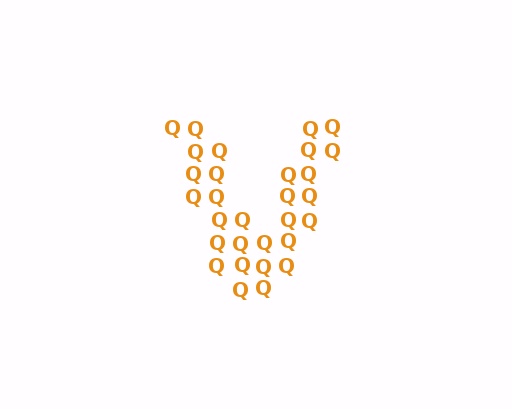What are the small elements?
The small elements are letter Q's.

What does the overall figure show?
The overall figure shows the letter V.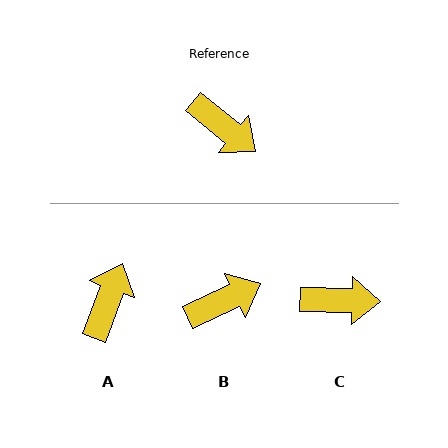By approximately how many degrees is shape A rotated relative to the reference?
Approximately 108 degrees counter-clockwise.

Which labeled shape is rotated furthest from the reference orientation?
A, about 108 degrees away.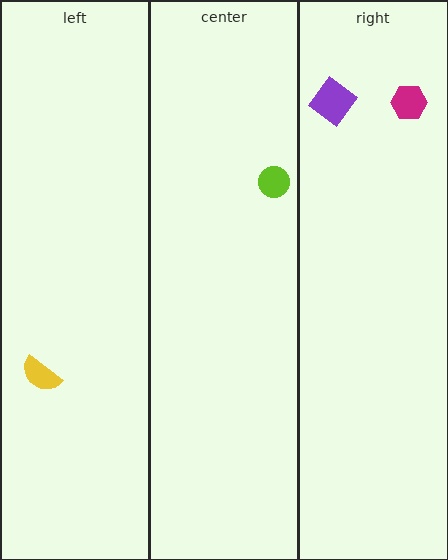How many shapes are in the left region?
1.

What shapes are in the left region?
The yellow semicircle.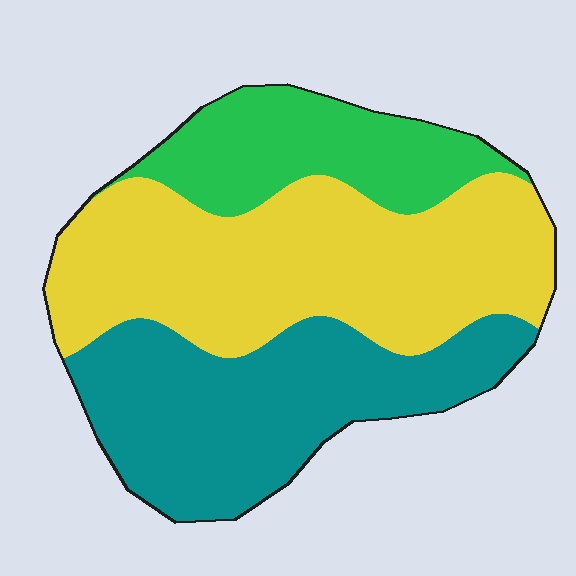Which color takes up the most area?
Yellow, at roughly 45%.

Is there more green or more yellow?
Yellow.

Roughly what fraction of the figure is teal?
Teal covers around 35% of the figure.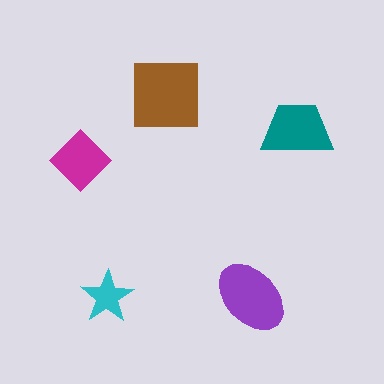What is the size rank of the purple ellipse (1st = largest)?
2nd.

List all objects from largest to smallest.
The brown square, the purple ellipse, the teal trapezoid, the magenta diamond, the cyan star.